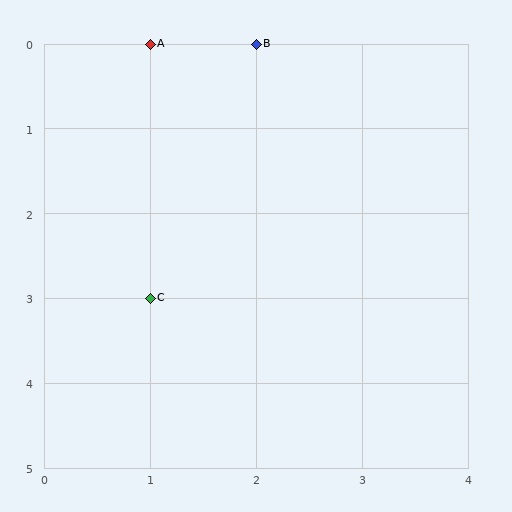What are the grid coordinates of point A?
Point A is at grid coordinates (1, 0).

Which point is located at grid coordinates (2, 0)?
Point B is at (2, 0).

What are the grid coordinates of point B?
Point B is at grid coordinates (2, 0).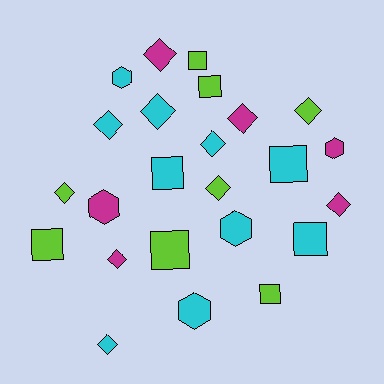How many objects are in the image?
There are 24 objects.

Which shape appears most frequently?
Diamond, with 11 objects.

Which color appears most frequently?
Cyan, with 10 objects.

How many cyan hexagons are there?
There are 3 cyan hexagons.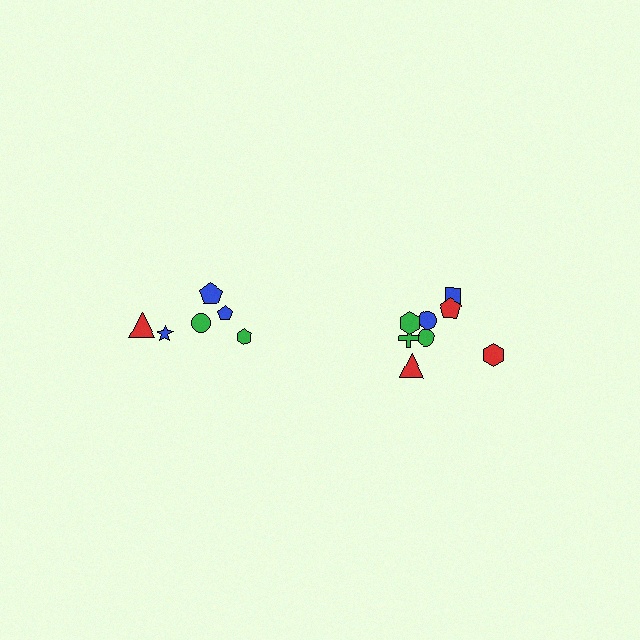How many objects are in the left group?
There are 6 objects.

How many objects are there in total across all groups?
There are 14 objects.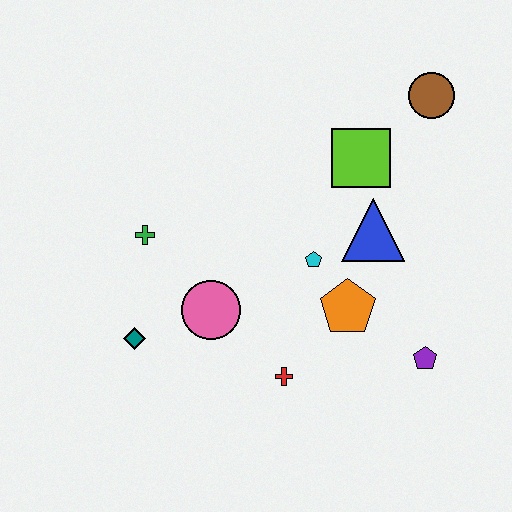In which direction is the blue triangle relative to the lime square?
The blue triangle is below the lime square.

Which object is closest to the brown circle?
The lime square is closest to the brown circle.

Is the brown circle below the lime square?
No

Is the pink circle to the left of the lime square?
Yes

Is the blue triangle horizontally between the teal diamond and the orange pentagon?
No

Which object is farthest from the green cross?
The brown circle is farthest from the green cross.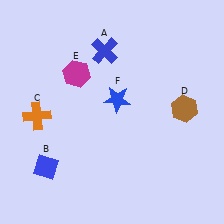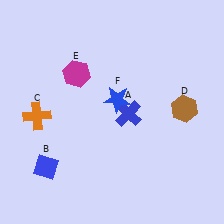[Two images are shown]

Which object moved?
The blue cross (A) moved down.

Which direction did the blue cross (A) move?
The blue cross (A) moved down.